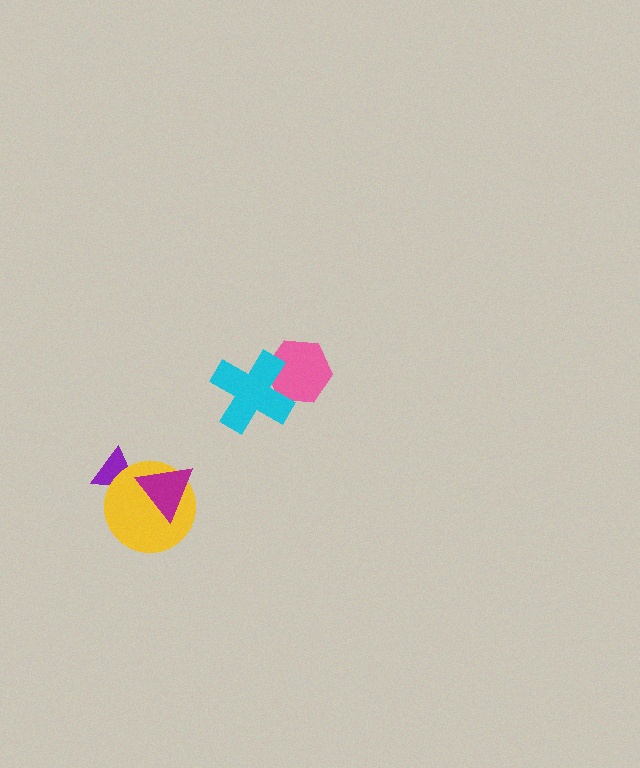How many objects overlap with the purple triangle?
2 objects overlap with the purple triangle.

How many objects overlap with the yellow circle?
2 objects overlap with the yellow circle.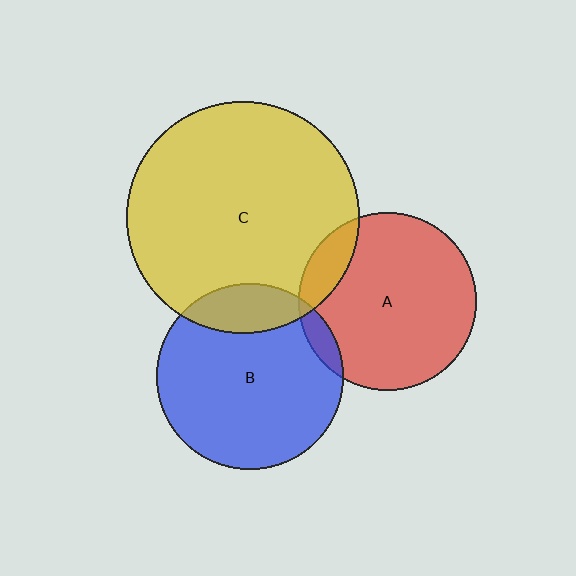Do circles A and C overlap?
Yes.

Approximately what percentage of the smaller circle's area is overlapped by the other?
Approximately 10%.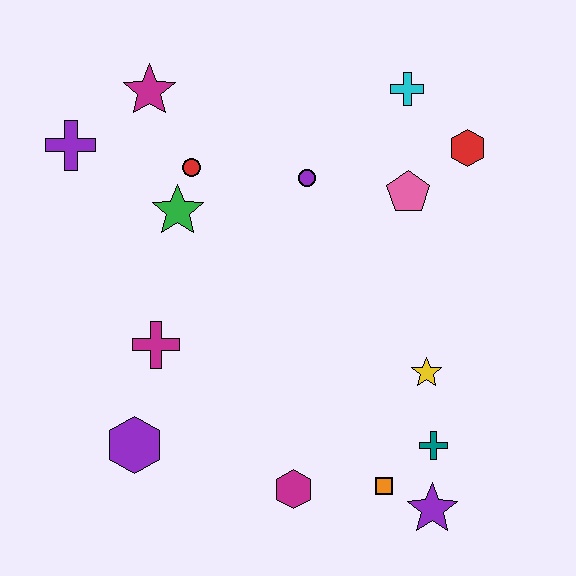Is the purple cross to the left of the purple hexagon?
Yes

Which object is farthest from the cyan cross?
The purple hexagon is farthest from the cyan cross.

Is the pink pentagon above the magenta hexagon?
Yes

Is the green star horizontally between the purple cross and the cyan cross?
Yes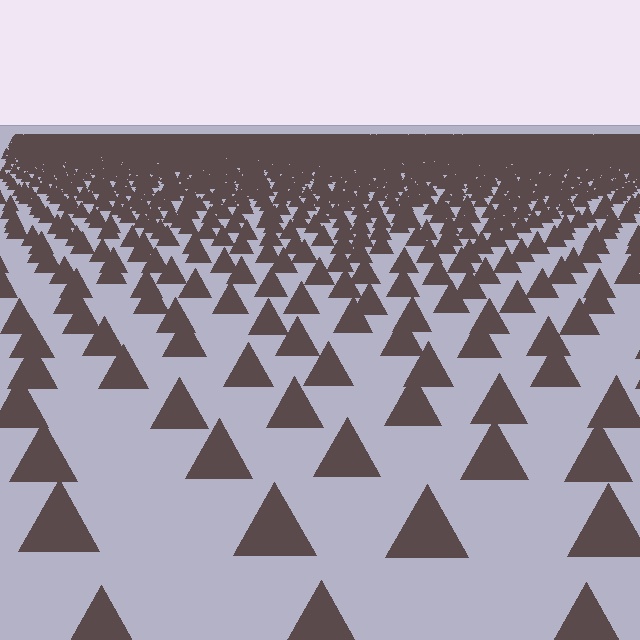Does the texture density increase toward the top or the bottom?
Density increases toward the top.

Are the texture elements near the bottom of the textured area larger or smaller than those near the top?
Larger. Near the bottom, elements are closer to the viewer and appear at a bigger on-screen size.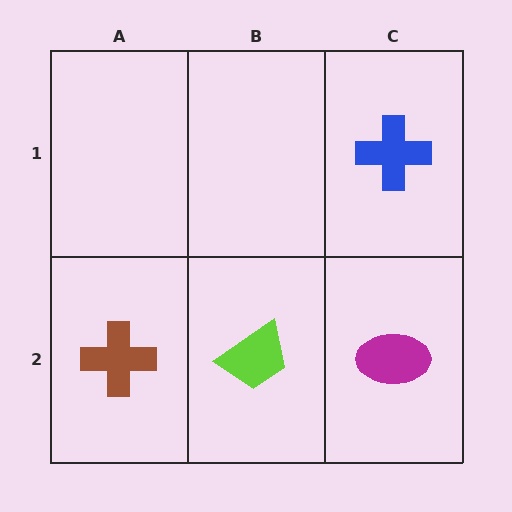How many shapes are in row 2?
3 shapes.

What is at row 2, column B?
A lime trapezoid.